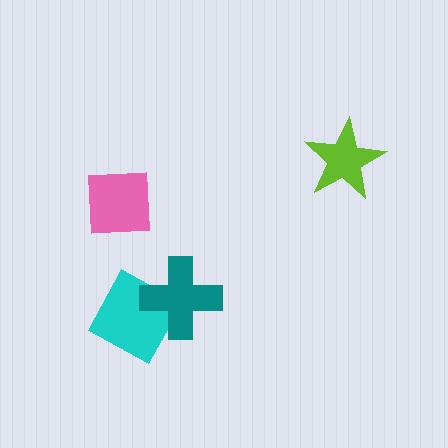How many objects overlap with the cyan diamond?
1 object overlaps with the cyan diamond.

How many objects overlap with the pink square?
0 objects overlap with the pink square.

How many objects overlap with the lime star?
0 objects overlap with the lime star.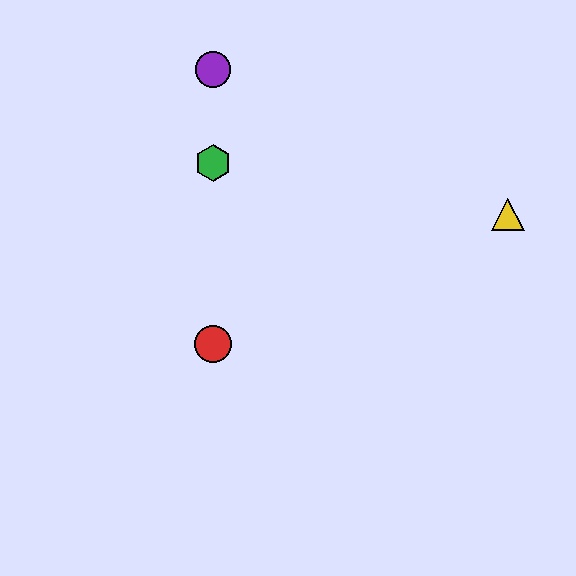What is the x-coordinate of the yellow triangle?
The yellow triangle is at x≈508.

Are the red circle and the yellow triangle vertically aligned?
No, the red circle is at x≈213 and the yellow triangle is at x≈508.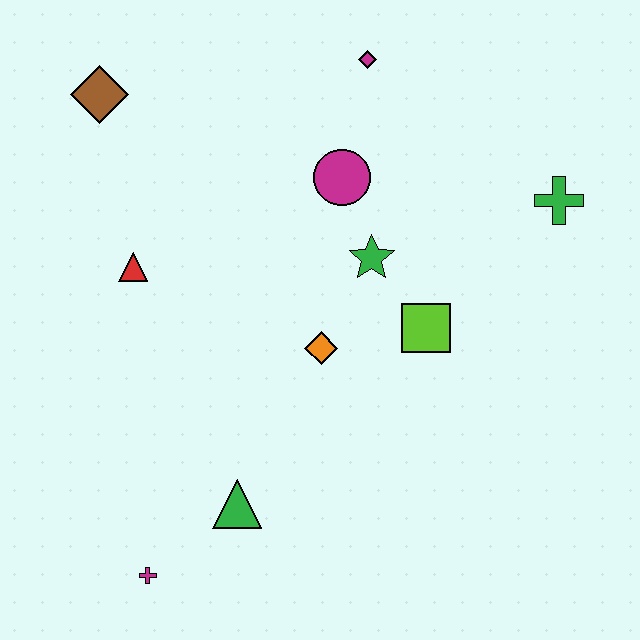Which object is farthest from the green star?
The magenta cross is farthest from the green star.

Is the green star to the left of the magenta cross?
No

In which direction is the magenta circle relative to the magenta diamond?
The magenta circle is below the magenta diamond.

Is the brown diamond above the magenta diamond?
No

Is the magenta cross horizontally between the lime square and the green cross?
No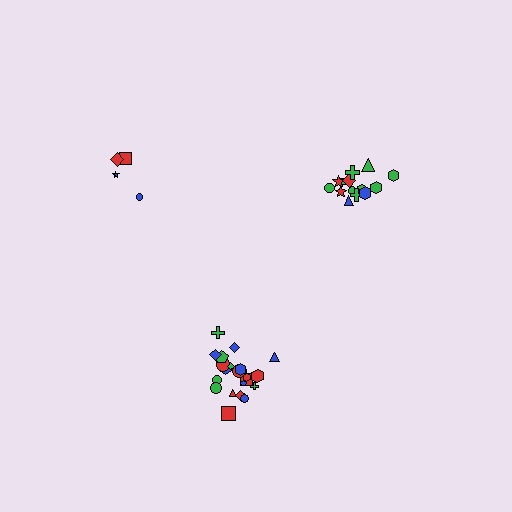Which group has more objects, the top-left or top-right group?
The top-right group.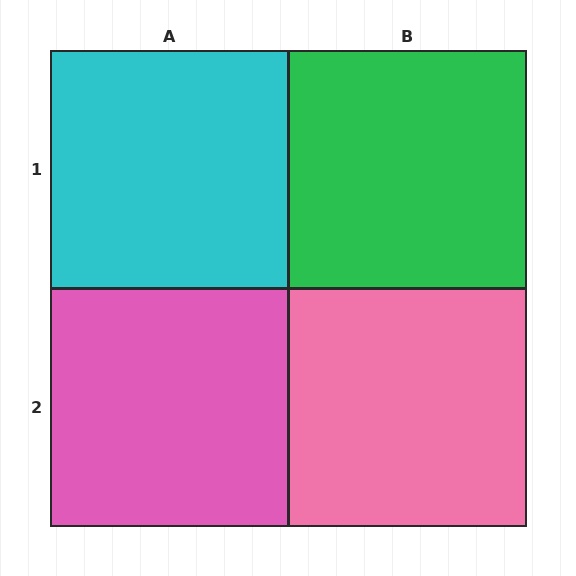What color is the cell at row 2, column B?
Pink.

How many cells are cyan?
1 cell is cyan.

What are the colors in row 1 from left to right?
Cyan, green.